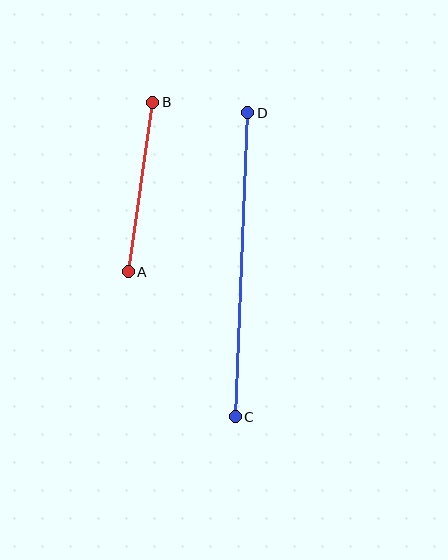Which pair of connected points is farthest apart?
Points C and D are farthest apart.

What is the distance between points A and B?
The distance is approximately 171 pixels.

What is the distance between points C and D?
The distance is approximately 304 pixels.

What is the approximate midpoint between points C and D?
The midpoint is at approximately (241, 265) pixels.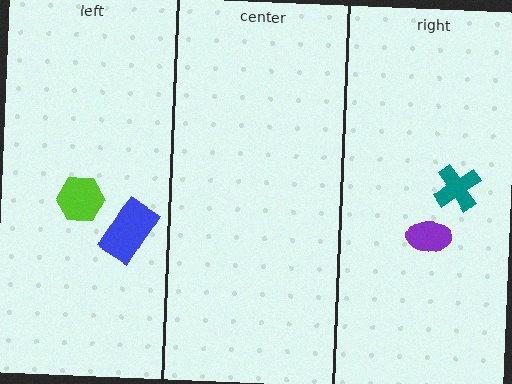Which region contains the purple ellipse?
The right region.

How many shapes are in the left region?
2.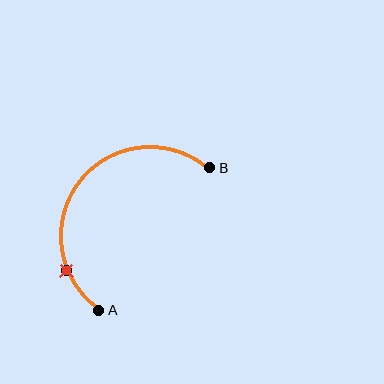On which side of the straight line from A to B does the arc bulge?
The arc bulges above and to the left of the straight line connecting A and B.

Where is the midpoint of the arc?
The arc midpoint is the point on the curve farthest from the straight line joining A and B. It sits above and to the left of that line.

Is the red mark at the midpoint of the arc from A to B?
No. The red mark lies on the arc but is closer to endpoint A. The arc midpoint would be at the point on the curve equidistant along the arc from both A and B.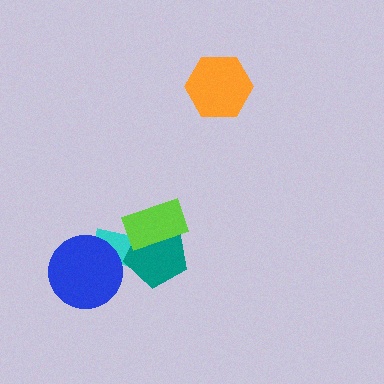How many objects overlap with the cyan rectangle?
3 objects overlap with the cyan rectangle.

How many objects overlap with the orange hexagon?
0 objects overlap with the orange hexagon.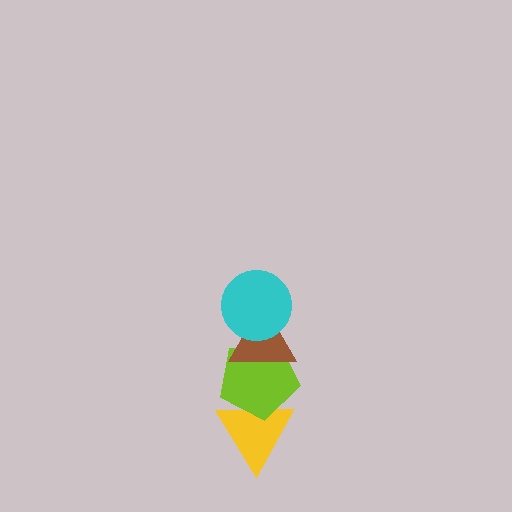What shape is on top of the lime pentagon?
The brown triangle is on top of the lime pentagon.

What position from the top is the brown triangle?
The brown triangle is 2nd from the top.